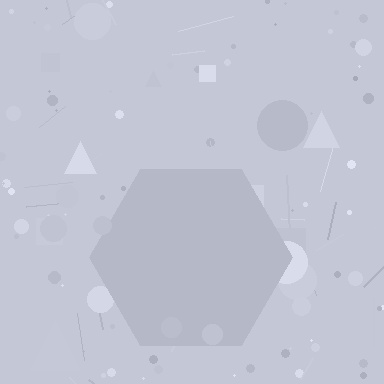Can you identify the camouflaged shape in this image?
The camouflaged shape is a hexagon.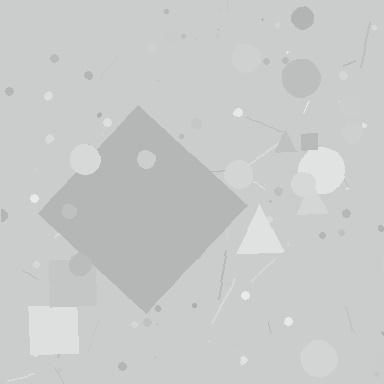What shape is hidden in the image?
A diamond is hidden in the image.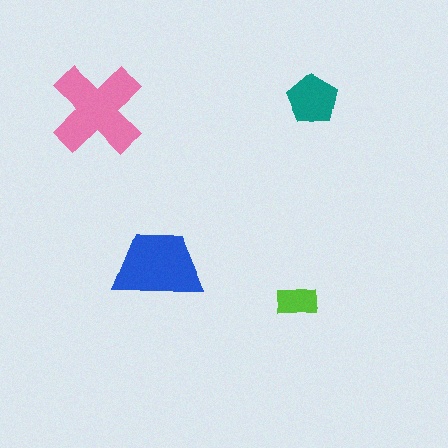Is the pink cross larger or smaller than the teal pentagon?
Larger.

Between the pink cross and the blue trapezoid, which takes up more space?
The pink cross.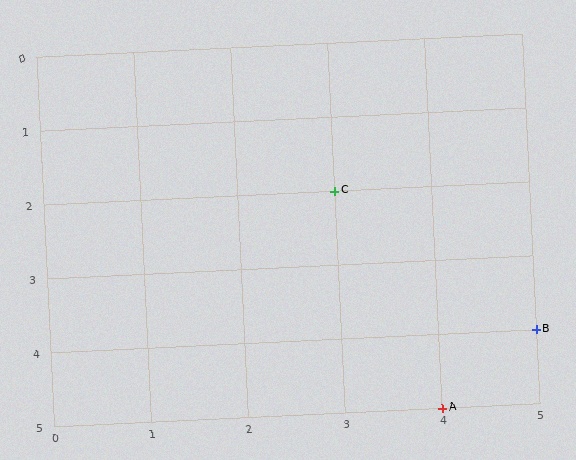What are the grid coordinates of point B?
Point B is at grid coordinates (5, 4).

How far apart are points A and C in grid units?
Points A and C are 1 column and 3 rows apart (about 3.2 grid units diagonally).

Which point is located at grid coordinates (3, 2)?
Point C is at (3, 2).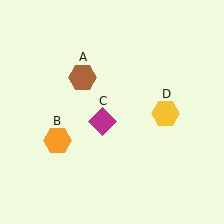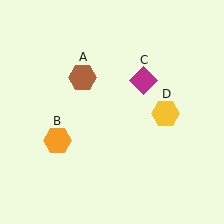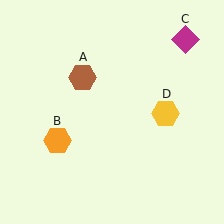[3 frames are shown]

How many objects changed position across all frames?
1 object changed position: magenta diamond (object C).